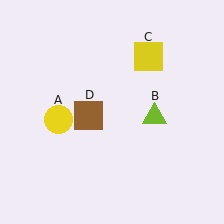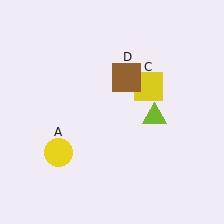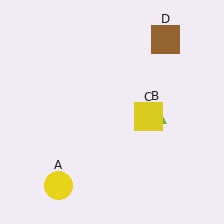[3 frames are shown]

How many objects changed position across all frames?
3 objects changed position: yellow circle (object A), yellow square (object C), brown square (object D).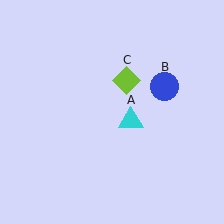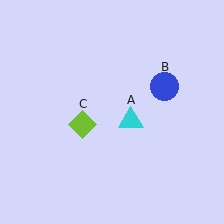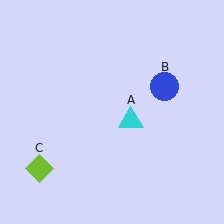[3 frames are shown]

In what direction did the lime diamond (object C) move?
The lime diamond (object C) moved down and to the left.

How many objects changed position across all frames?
1 object changed position: lime diamond (object C).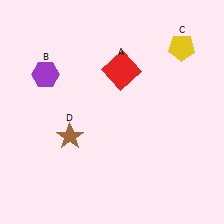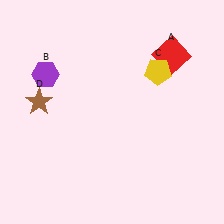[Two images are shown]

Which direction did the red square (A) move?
The red square (A) moved right.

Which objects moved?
The objects that moved are: the red square (A), the yellow pentagon (C), the brown star (D).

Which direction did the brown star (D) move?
The brown star (D) moved up.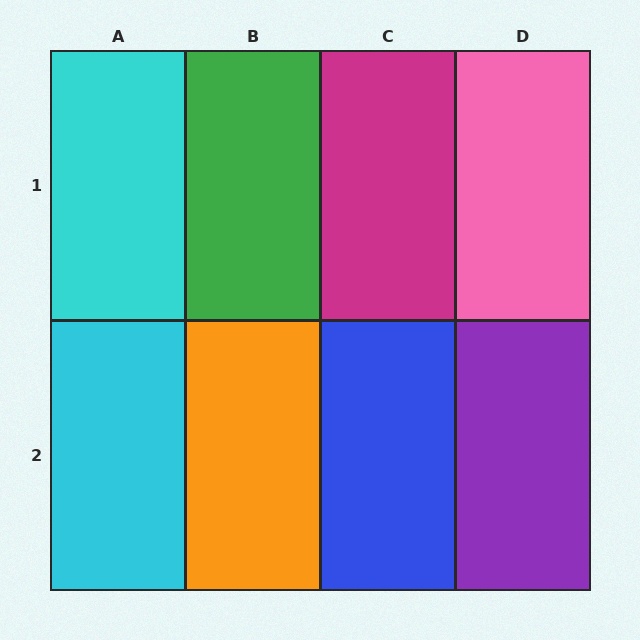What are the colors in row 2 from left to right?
Cyan, orange, blue, purple.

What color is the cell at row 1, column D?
Pink.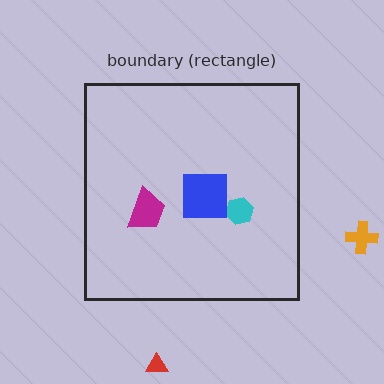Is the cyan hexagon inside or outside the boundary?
Inside.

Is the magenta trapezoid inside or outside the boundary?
Inside.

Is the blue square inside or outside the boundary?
Inside.